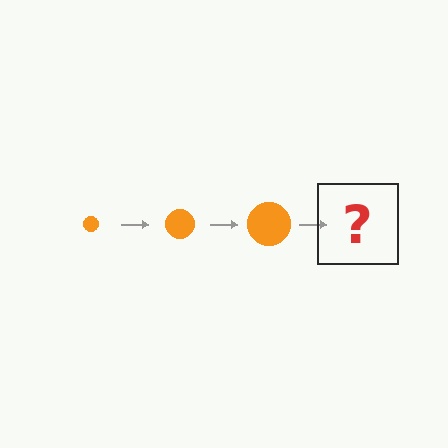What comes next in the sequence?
The next element should be an orange circle, larger than the previous one.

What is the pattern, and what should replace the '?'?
The pattern is that the circle gets progressively larger each step. The '?' should be an orange circle, larger than the previous one.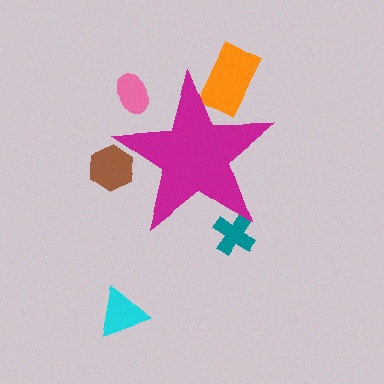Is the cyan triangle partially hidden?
No, the cyan triangle is fully visible.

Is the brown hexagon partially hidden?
Yes, the brown hexagon is partially hidden behind the magenta star.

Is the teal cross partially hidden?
Yes, the teal cross is partially hidden behind the magenta star.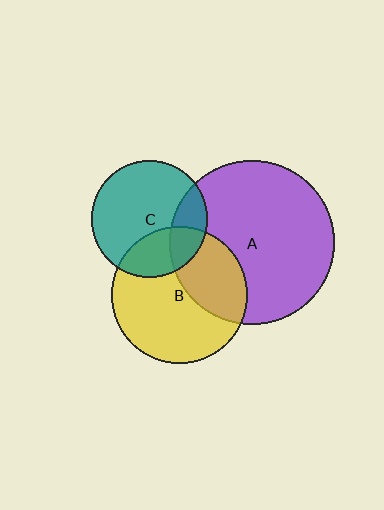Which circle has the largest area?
Circle A (purple).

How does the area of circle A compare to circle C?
Approximately 2.0 times.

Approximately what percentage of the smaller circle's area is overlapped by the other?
Approximately 30%.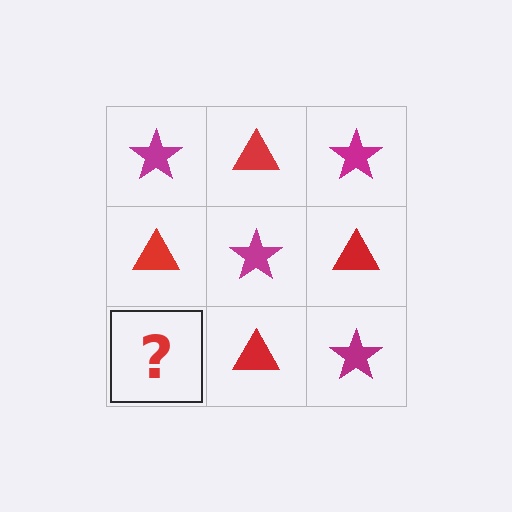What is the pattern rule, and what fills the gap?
The rule is that it alternates magenta star and red triangle in a checkerboard pattern. The gap should be filled with a magenta star.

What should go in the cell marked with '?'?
The missing cell should contain a magenta star.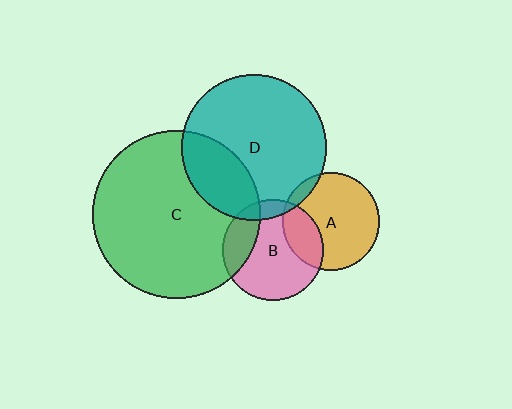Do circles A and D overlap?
Yes.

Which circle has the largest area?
Circle C (green).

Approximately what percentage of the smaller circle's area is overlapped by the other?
Approximately 5%.